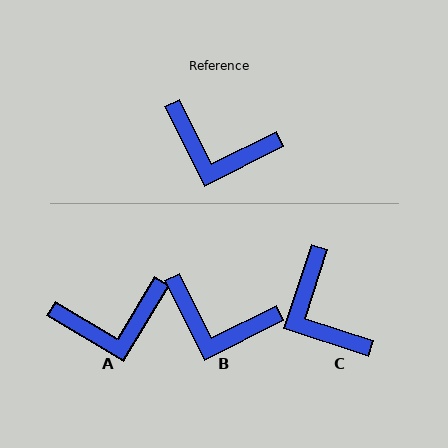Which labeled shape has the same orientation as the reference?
B.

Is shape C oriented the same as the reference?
No, it is off by about 45 degrees.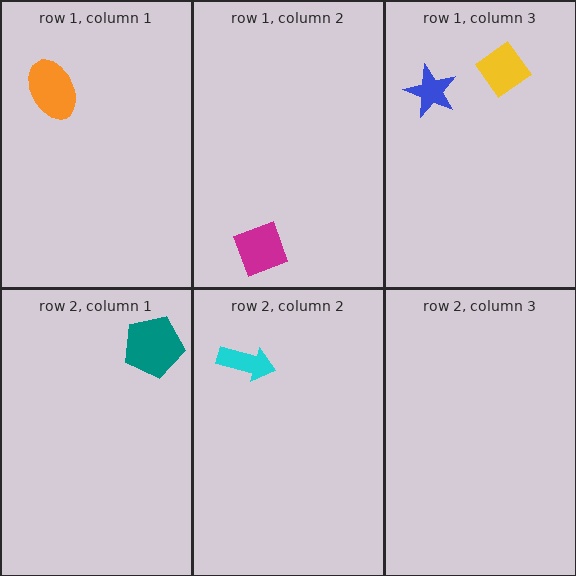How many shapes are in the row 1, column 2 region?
1.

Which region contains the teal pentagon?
The row 2, column 1 region.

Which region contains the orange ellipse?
The row 1, column 1 region.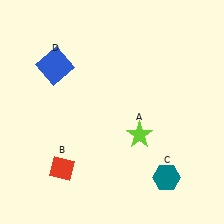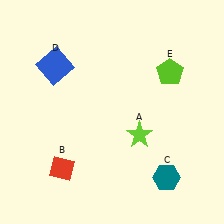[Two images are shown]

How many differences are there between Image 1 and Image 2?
There is 1 difference between the two images.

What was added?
A lime pentagon (E) was added in Image 2.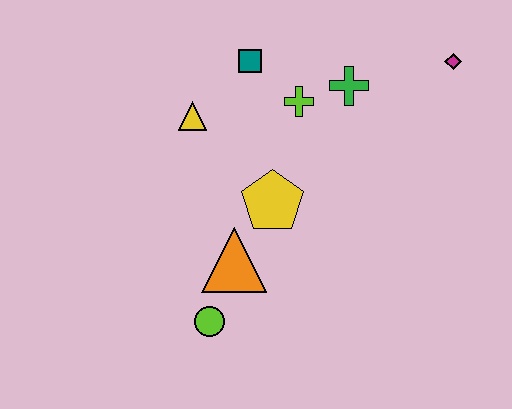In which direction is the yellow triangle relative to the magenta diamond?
The yellow triangle is to the left of the magenta diamond.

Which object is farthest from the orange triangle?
The magenta diamond is farthest from the orange triangle.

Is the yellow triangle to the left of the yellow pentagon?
Yes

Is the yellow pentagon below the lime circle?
No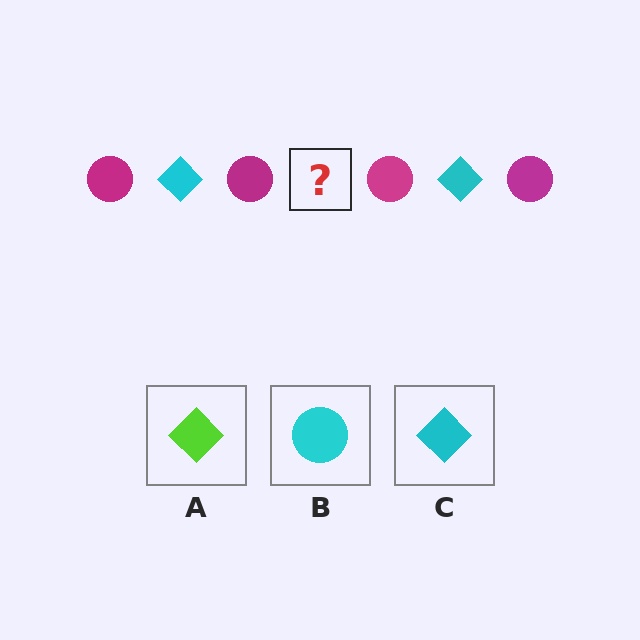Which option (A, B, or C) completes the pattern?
C.